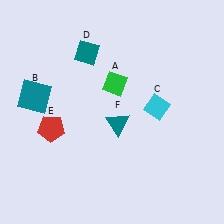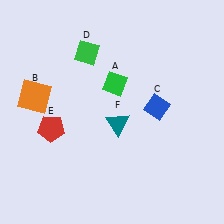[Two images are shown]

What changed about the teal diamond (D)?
In Image 1, D is teal. In Image 2, it changed to green.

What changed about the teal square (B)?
In Image 1, B is teal. In Image 2, it changed to orange.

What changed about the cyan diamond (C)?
In Image 1, C is cyan. In Image 2, it changed to blue.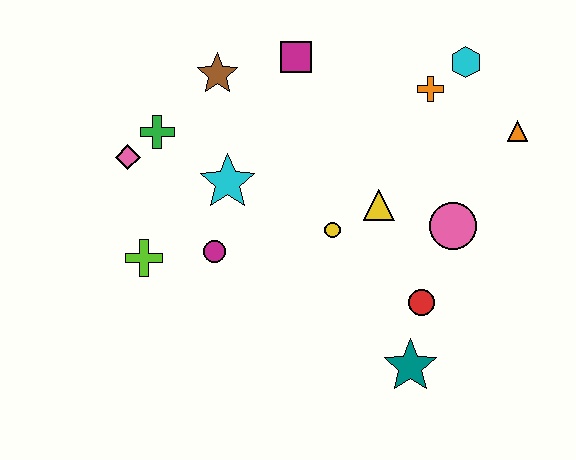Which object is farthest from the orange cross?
The lime cross is farthest from the orange cross.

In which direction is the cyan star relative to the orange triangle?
The cyan star is to the left of the orange triangle.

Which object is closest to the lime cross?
The magenta circle is closest to the lime cross.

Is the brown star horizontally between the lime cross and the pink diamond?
No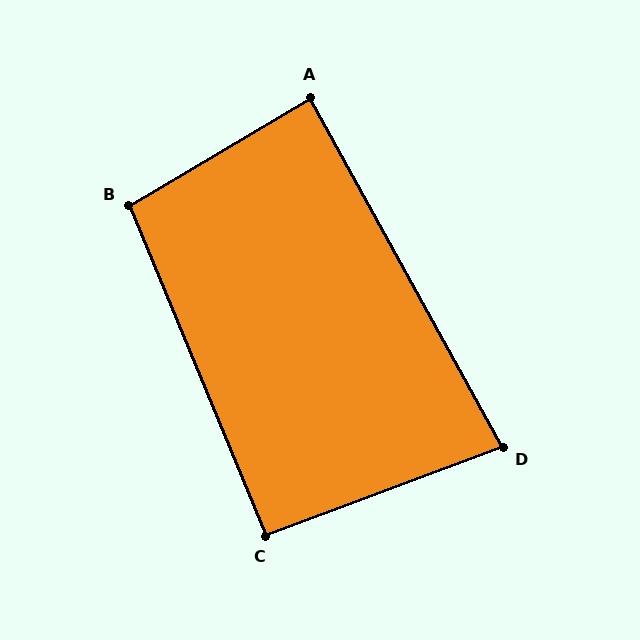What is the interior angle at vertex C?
Approximately 92 degrees (approximately right).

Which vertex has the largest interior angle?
B, at approximately 98 degrees.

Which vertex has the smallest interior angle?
D, at approximately 82 degrees.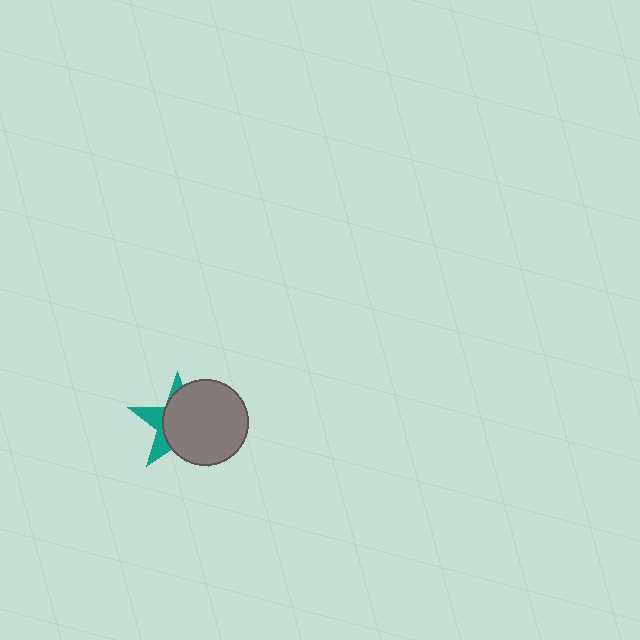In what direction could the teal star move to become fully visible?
The teal star could move left. That would shift it out from behind the gray circle entirely.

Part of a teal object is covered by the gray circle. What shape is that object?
It is a star.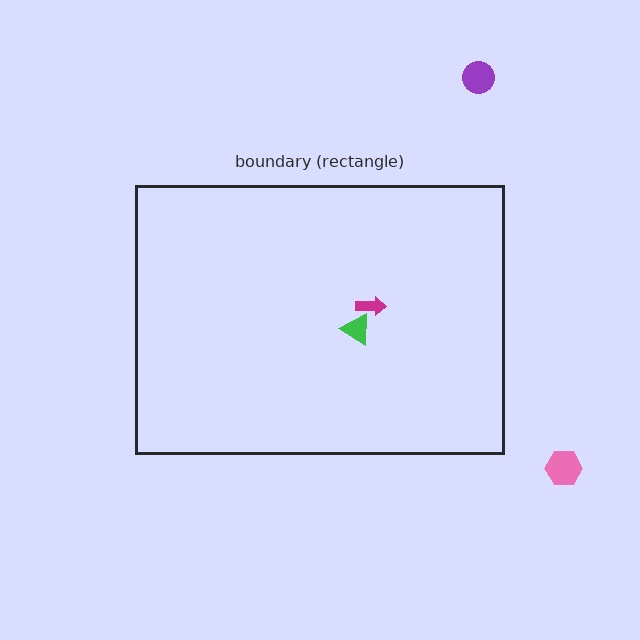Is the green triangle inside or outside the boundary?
Inside.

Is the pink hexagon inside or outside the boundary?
Outside.